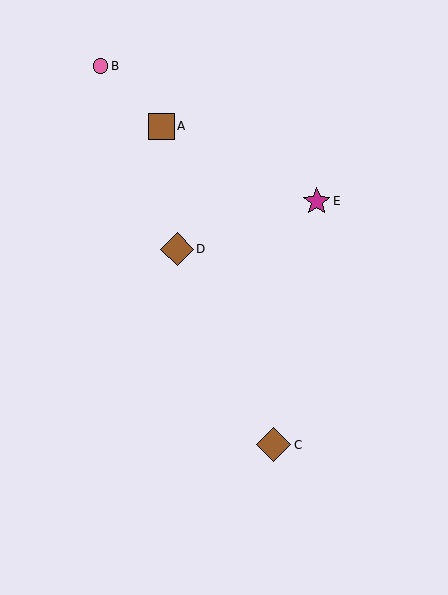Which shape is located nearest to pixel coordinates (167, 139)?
The brown square (labeled A) at (162, 126) is nearest to that location.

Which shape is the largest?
The brown diamond (labeled C) is the largest.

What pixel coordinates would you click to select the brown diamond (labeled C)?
Click at (274, 445) to select the brown diamond C.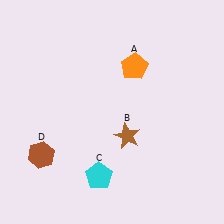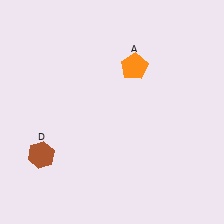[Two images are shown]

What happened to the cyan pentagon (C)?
The cyan pentagon (C) was removed in Image 2. It was in the bottom-left area of Image 1.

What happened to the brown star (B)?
The brown star (B) was removed in Image 2. It was in the bottom-right area of Image 1.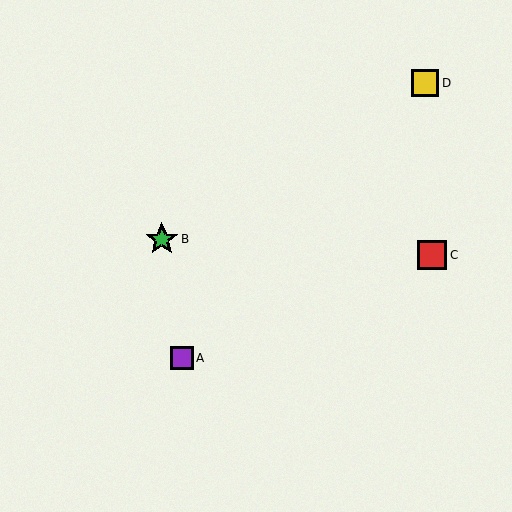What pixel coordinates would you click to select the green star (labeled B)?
Click at (162, 239) to select the green star B.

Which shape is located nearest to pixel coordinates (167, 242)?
The green star (labeled B) at (162, 239) is nearest to that location.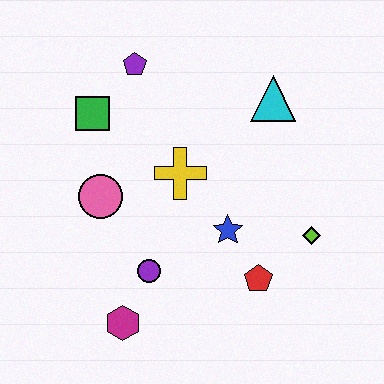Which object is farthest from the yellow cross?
The magenta hexagon is farthest from the yellow cross.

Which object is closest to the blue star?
The red pentagon is closest to the blue star.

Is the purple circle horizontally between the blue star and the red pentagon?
No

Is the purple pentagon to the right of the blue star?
No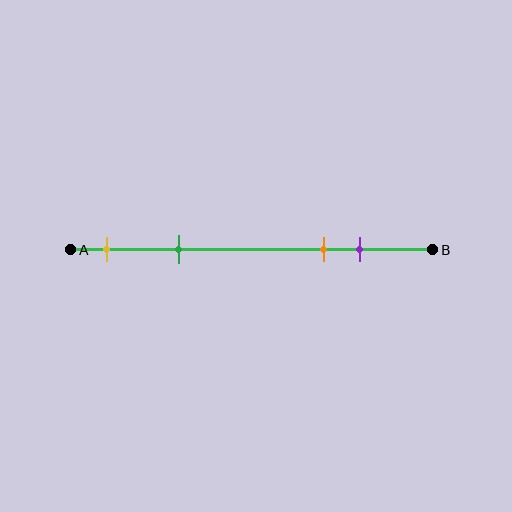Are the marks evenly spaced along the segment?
No, the marks are not evenly spaced.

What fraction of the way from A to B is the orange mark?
The orange mark is approximately 70% (0.7) of the way from A to B.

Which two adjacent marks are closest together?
The orange and purple marks are the closest adjacent pair.